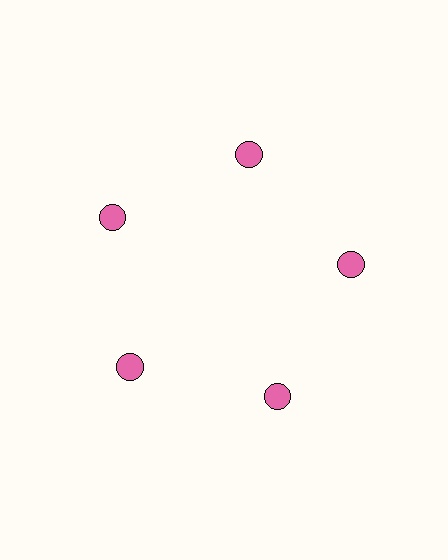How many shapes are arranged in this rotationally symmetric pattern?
There are 5 shapes, arranged in 5 groups of 1.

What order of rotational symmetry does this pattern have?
This pattern has 5-fold rotational symmetry.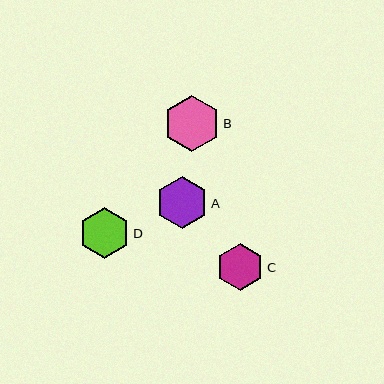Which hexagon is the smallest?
Hexagon C is the smallest with a size of approximately 47 pixels.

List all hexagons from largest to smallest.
From largest to smallest: B, A, D, C.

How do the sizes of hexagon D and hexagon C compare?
Hexagon D and hexagon C are approximately the same size.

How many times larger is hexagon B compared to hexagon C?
Hexagon B is approximately 1.2 times the size of hexagon C.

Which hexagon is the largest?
Hexagon B is the largest with a size of approximately 56 pixels.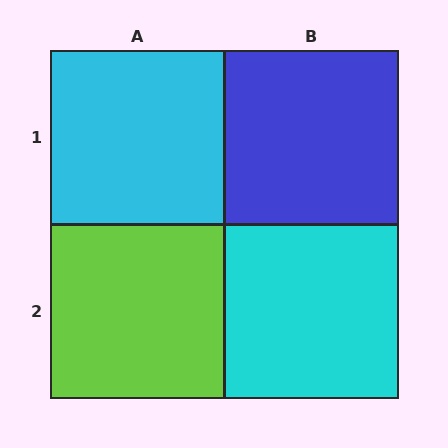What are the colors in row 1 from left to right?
Cyan, blue.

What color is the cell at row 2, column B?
Cyan.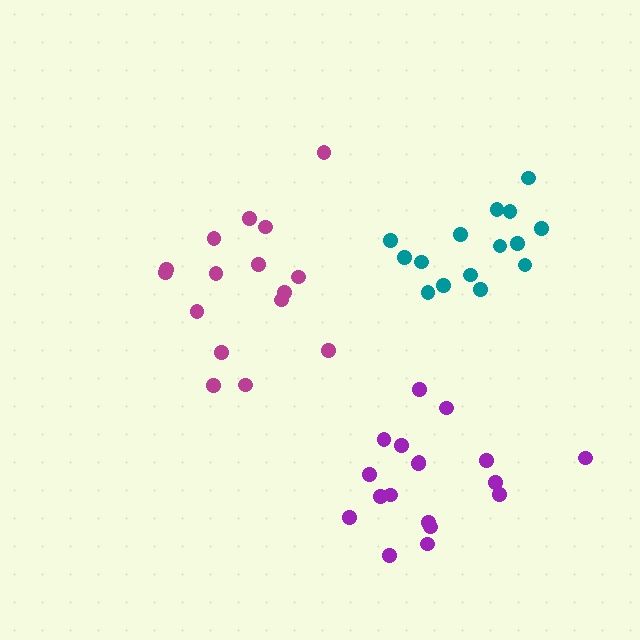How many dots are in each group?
Group 1: 16 dots, Group 2: 15 dots, Group 3: 18 dots (49 total).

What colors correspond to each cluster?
The clusters are colored: magenta, teal, purple.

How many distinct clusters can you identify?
There are 3 distinct clusters.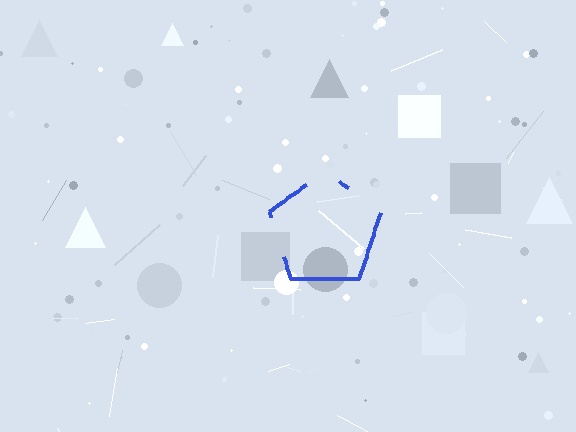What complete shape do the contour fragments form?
The contour fragments form a pentagon.